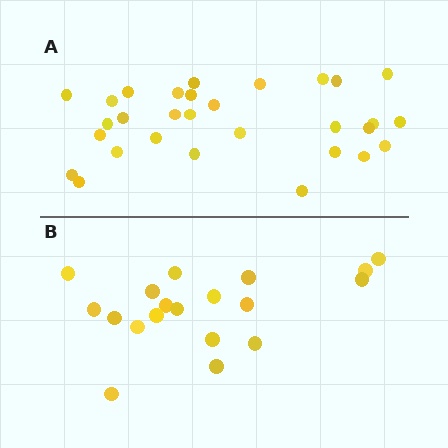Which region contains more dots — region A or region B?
Region A (the top region) has more dots.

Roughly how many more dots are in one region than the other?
Region A has roughly 12 or so more dots than region B.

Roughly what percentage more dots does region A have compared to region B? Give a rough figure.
About 60% more.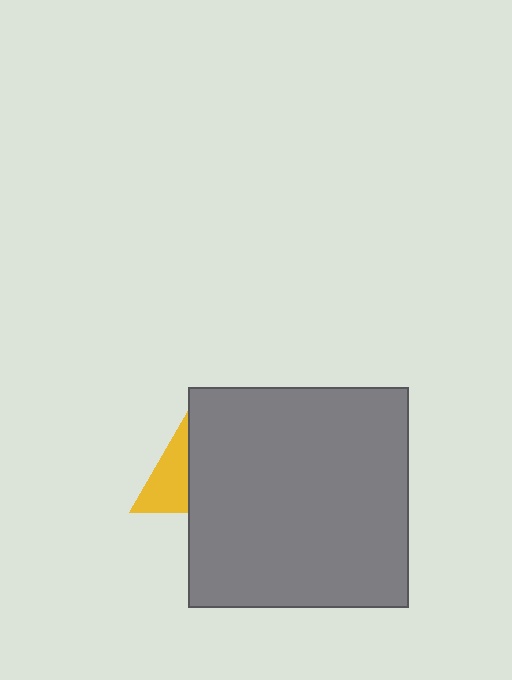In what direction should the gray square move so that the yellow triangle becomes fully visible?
The gray square should move right. That is the shortest direction to clear the overlap and leave the yellow triangle fully visible.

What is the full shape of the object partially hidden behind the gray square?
The partially hidden object is a yellow triangle.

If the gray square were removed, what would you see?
You would see the complete yellow triangle.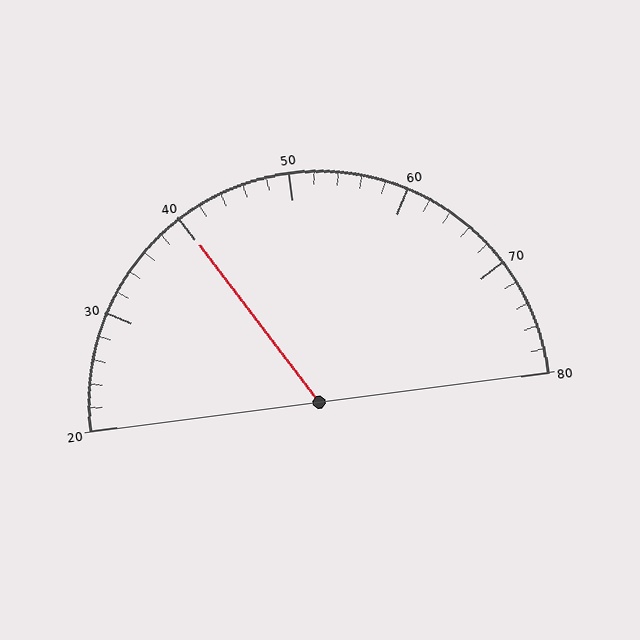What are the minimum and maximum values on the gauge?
The gauge ranges from 20 to 80.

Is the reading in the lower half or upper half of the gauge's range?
The reading is in the lower half of the range (20 to 80).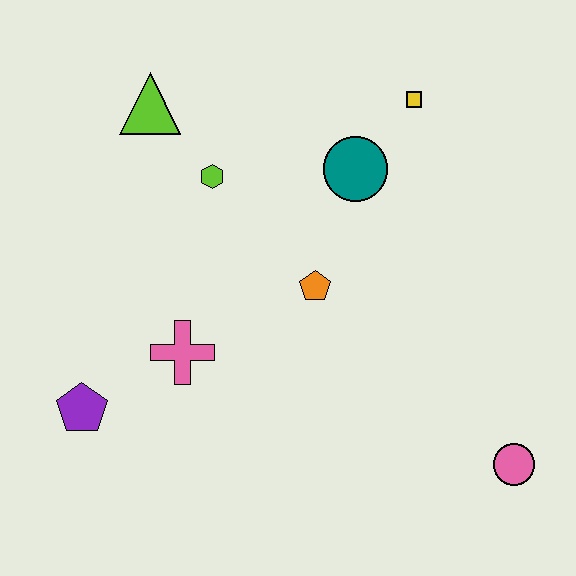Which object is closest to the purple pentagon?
The pink cross is closest to the purple pentagon.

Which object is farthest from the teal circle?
The purple pentagon is farthest from the teal circle.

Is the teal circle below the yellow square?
Yes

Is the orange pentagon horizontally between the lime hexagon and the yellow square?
Yes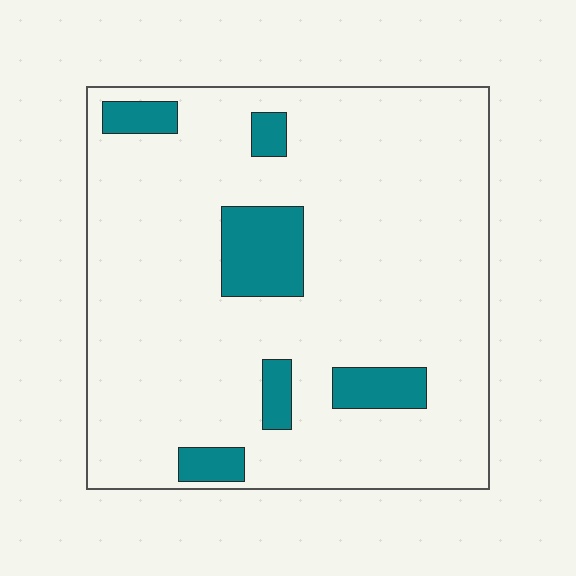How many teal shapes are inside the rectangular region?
6.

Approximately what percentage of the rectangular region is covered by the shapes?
Approximately 10%.